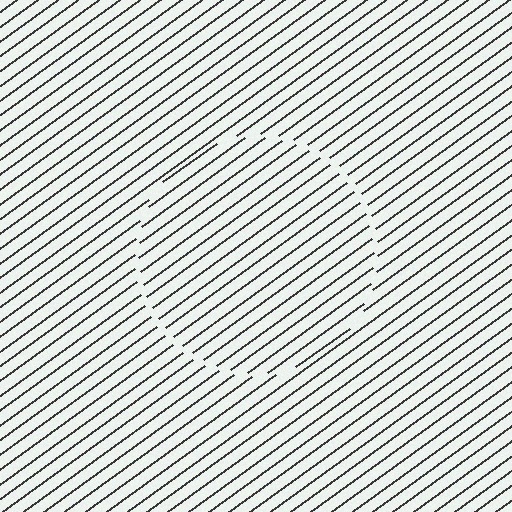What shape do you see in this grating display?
An illusory circle. The interior of the shape contains the same grating, shifted by half a period — the contour is defined by the phase discontinuity where line-ends from the inner and outer gratings abut.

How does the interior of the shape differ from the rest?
The interior of the shape contains the same grating, shifted by half a period — the contour is defined by the phase discontinuity where line-ends from the inner and outer gratings abut.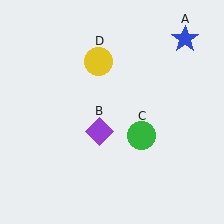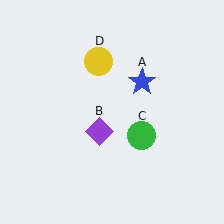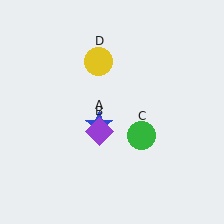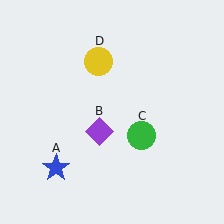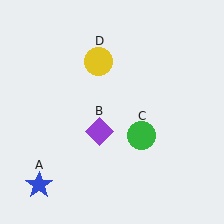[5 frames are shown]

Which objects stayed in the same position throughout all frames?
Purple diamond (object B) and green circle (object C) and yellow circle (object D) remained stationary.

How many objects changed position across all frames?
1 object changed position: blue star (object A).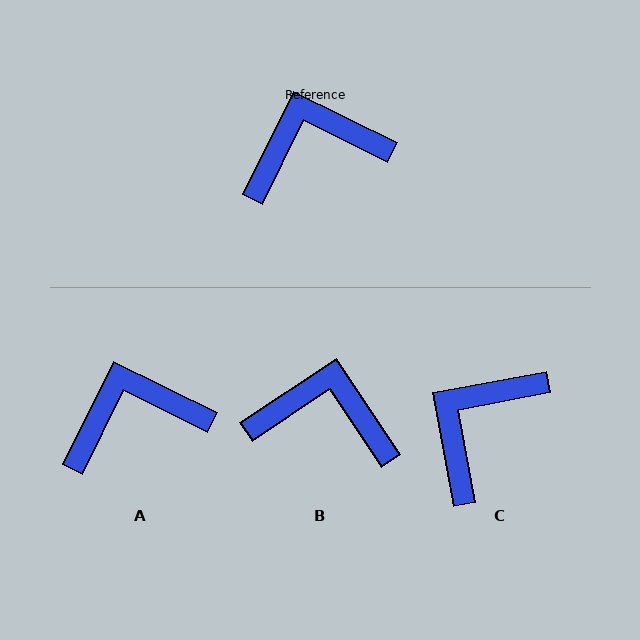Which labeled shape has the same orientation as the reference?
A.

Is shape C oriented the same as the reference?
No, it is off by about 37 degrees.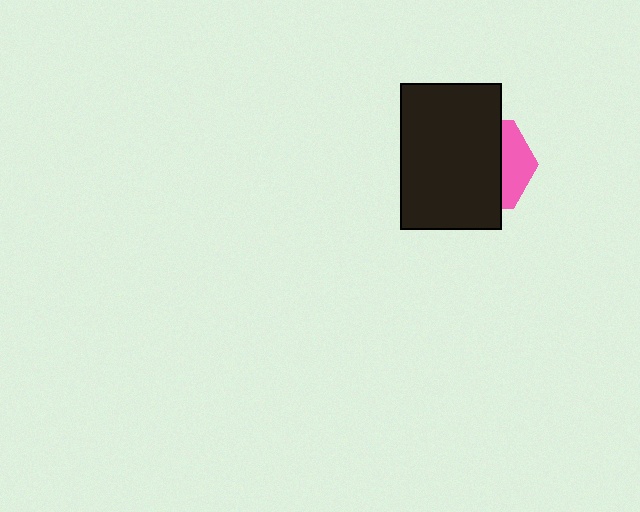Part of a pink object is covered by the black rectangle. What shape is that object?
It is a hexagon.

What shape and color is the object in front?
The object in front is a black rectangle.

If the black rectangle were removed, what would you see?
You would see the complete pink hexagon.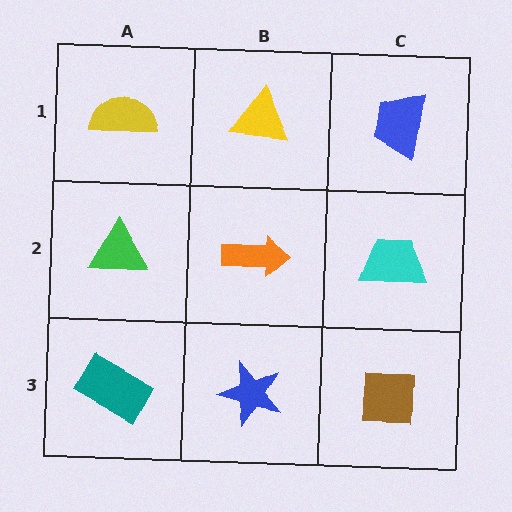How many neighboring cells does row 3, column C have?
2.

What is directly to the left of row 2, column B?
A green triangle.